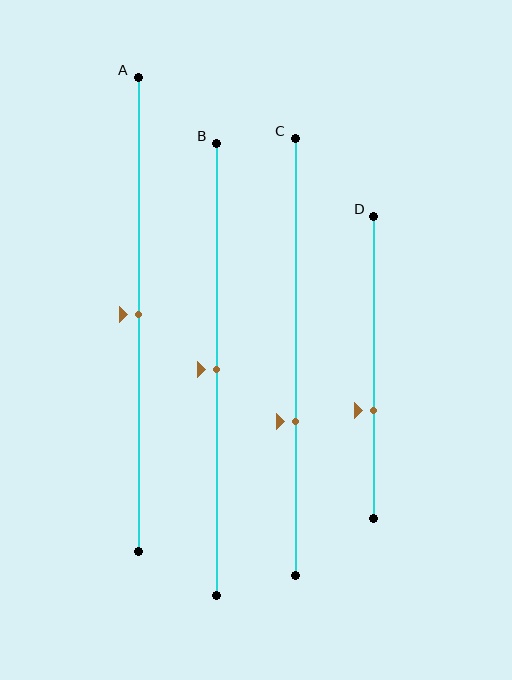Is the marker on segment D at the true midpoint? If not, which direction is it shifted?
No, the marker on segment D is shifted downward by about 14% of the segment length.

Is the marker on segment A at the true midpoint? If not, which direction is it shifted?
Yes, the marker on segment A is at the true midpoint.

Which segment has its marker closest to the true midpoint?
Segment A has its marker closest to the true midpoint.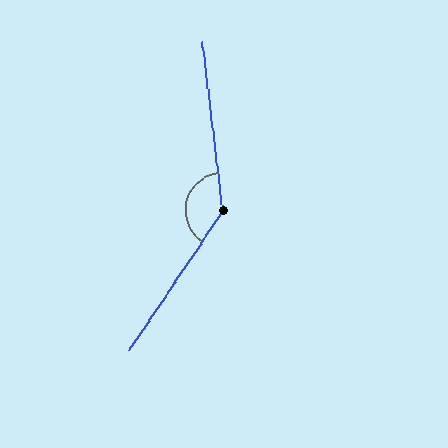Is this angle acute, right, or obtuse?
It is obtuse.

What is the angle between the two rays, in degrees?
Approximately 139 degrees.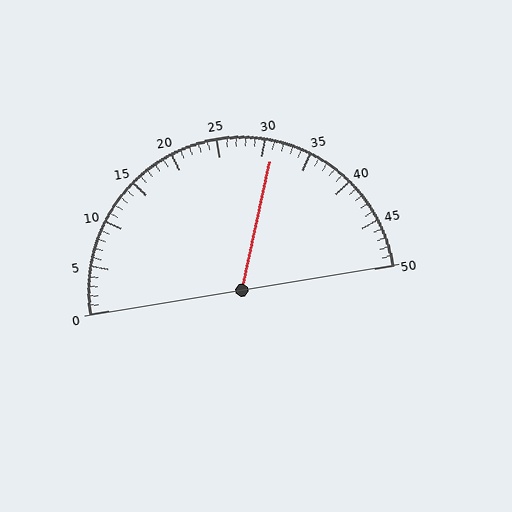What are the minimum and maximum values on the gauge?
The gauge ranges from 0 to 50.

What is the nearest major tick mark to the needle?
The nearest major tick mark is 30.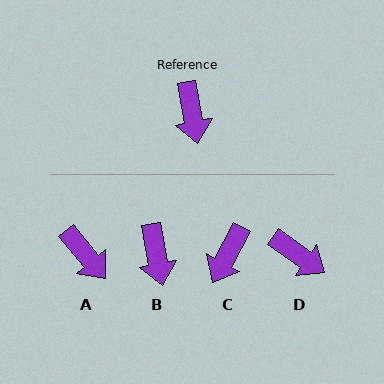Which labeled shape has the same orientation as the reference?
B.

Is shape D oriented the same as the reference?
No, it is off by about 44 degrees.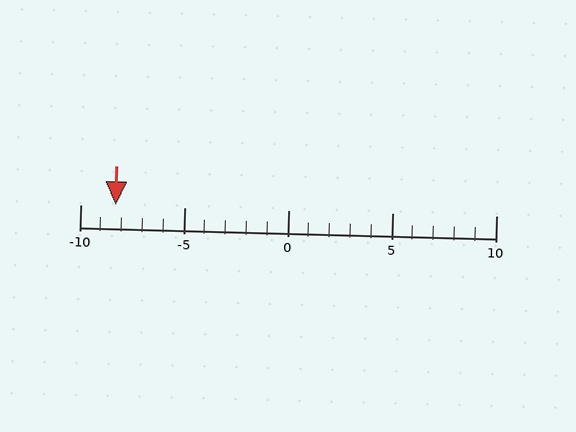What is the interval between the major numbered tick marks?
The major tick marks are spaced 5 units apart.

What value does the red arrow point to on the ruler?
The red arrow points to approximately -8.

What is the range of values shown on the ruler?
The ruler shows values from -10 to 10.